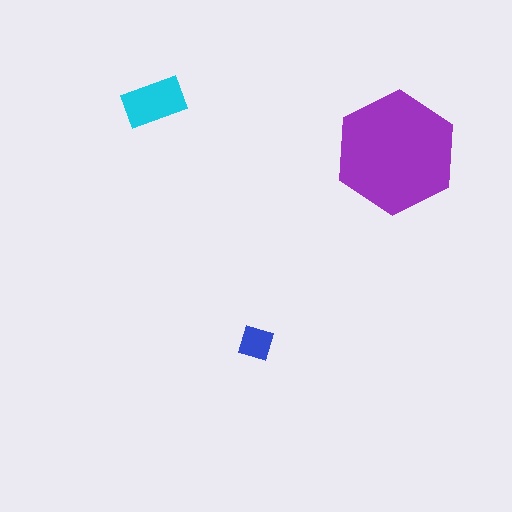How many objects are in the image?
There are 3 objects in the image.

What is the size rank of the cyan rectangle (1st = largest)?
2nd.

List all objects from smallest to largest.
The blue square, the cyan rectangle, the purple hexagon.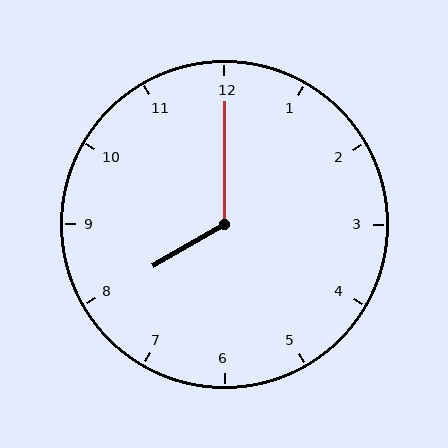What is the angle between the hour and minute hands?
Approximately 120 degrees.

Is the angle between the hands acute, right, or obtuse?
It is obtuse.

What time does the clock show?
8:00.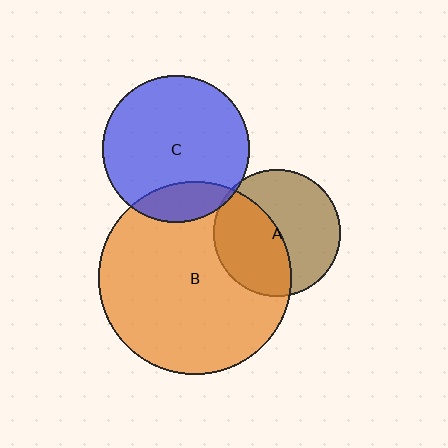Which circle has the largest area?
Circle B (orange).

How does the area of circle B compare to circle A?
Approximately 2.3 times.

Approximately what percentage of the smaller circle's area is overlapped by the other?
Approximately 45%.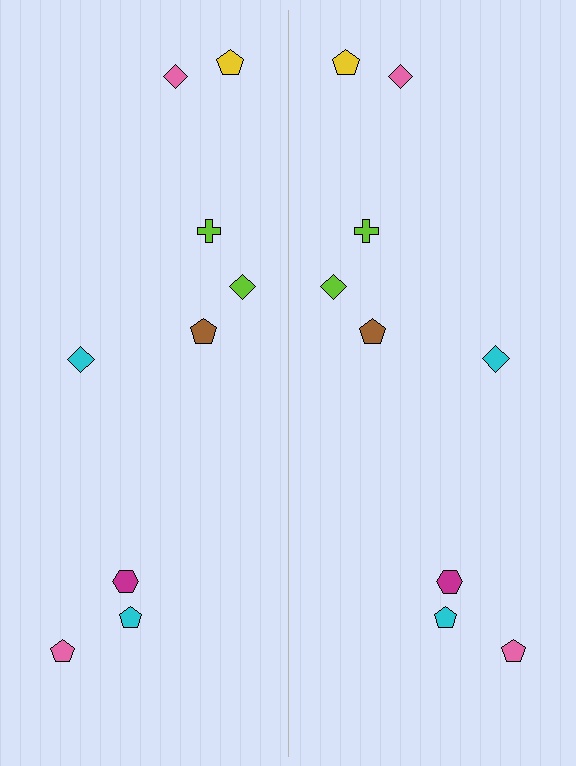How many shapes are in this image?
There are 18 shapes in this image.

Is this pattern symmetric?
Yes, this pattern has bilateral (reflection) symmetry.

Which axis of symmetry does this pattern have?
The pattern has a vertical axis of symmetry running through the center of the image.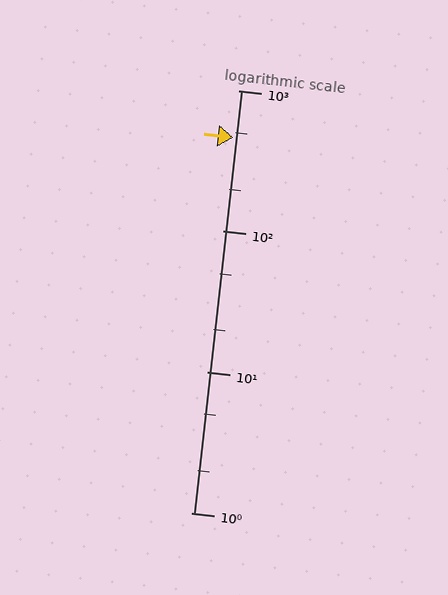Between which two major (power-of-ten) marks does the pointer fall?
The pointer is between 100 and 1000.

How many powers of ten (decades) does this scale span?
The scale spans 3 decades, from 1 to 1000.